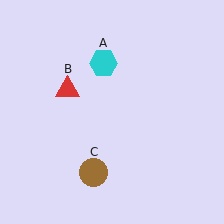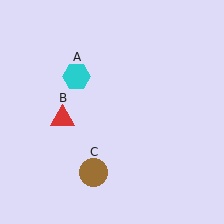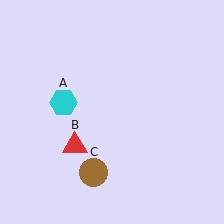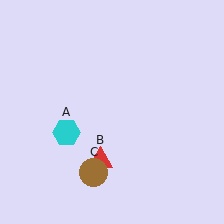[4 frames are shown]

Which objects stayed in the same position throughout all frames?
Brown circle (object C) remained stationary.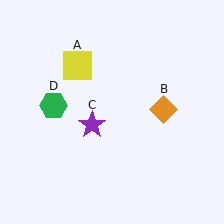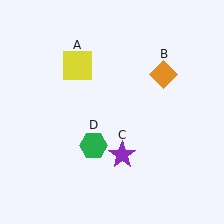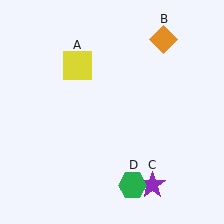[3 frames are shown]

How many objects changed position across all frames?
3 objects changed position: orange diamond (object B), purple star (object C), green hexagon (object D).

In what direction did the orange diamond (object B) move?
The orange diamond (object B) moved up.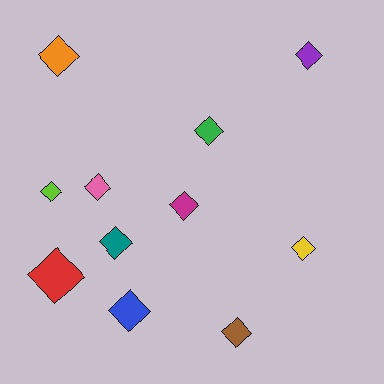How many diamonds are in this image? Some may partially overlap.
There are 11 diamonds.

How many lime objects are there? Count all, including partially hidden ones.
There is 1 lime object.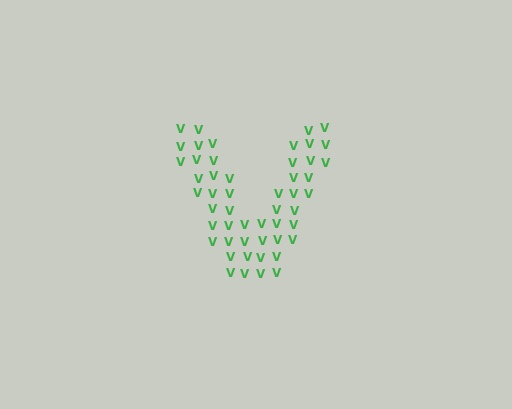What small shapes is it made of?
It is made of small letter V's.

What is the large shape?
The large shape is the letter V.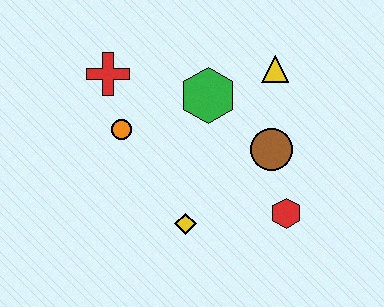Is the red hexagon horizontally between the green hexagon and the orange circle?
No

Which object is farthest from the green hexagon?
The red hexagon is farthest from the green hexagon.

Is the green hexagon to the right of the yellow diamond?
Yes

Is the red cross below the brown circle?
No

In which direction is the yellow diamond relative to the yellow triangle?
The yellow diamond is below the yellow triangle.